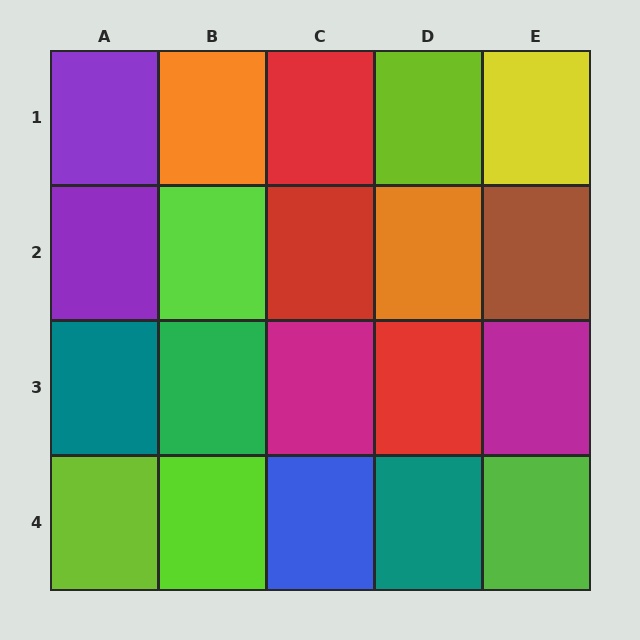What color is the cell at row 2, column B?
Lime.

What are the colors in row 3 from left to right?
Teal, green, magenta, red, magenta.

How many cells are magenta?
2 cells are magenta.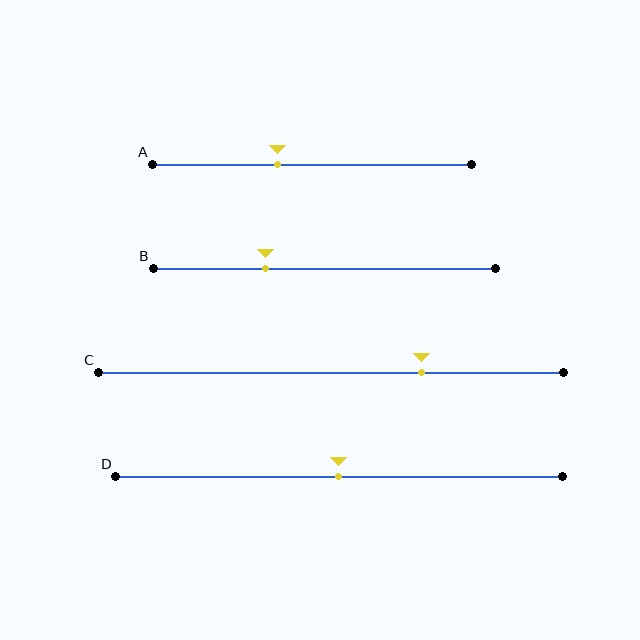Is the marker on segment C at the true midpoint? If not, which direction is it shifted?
No, the marker on segment C is shifted to the right by about 19% of the segment length.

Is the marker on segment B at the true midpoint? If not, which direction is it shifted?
No, the marker on segment B is shifted to the left by about 17% of the segment length.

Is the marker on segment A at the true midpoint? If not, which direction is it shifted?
No, the marker on segment A is shifted to the left by about 11% of the segment length.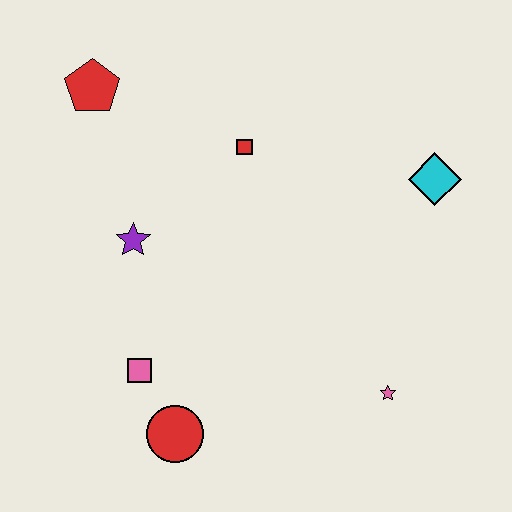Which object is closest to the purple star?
The pink square is closest to the purple star.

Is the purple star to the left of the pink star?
Yes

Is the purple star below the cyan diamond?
Yes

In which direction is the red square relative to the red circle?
The red square is above the red circle.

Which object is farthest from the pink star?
The red pentagon is farthest from the pink star.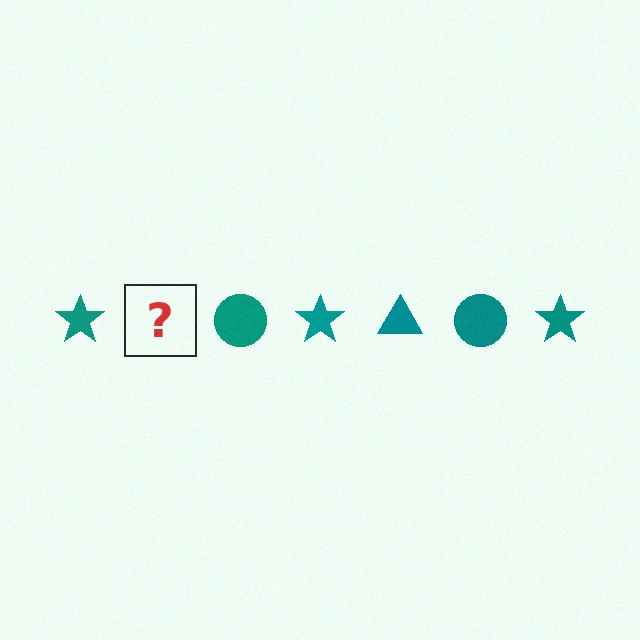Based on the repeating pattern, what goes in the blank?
The blank should be a teal triangle.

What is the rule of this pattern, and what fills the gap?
The rule is that the pattern cycles through star, triangle, circle shapes in teal. The gap should be filled with a teal triangle.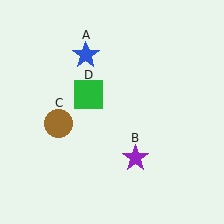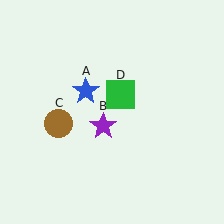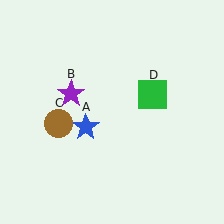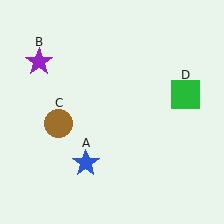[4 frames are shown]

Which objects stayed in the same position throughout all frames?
Brown circle (object C) remained stationary.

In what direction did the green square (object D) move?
The green square (object D) moved right.